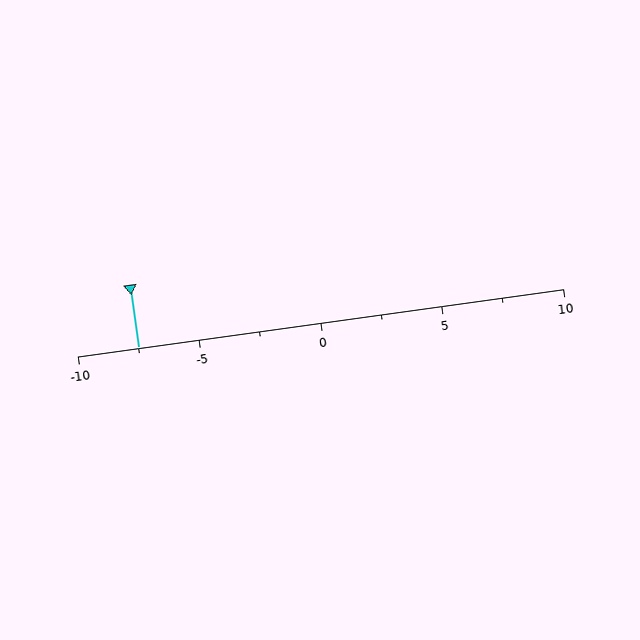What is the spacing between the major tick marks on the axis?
The major ticks are spaced 5 apart.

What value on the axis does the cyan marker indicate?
The marker indicates approximately -7.5.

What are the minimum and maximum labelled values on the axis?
The axis runs from -10 to 10.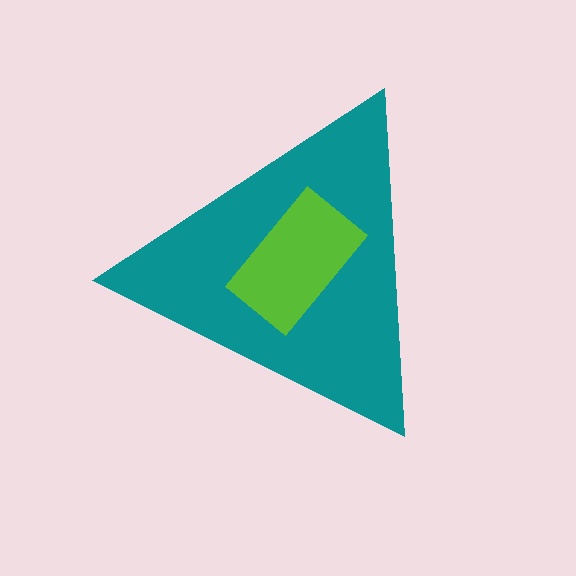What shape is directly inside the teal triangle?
The lime rectangle.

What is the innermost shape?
The lime rectangle.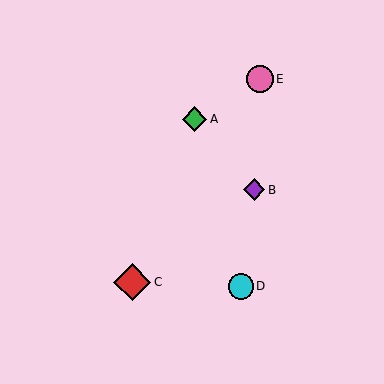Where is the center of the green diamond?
The center of the green diamond is at (195, 119).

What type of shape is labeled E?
Shape E is a pink circle.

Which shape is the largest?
The red diamond (labeled C) is the largest.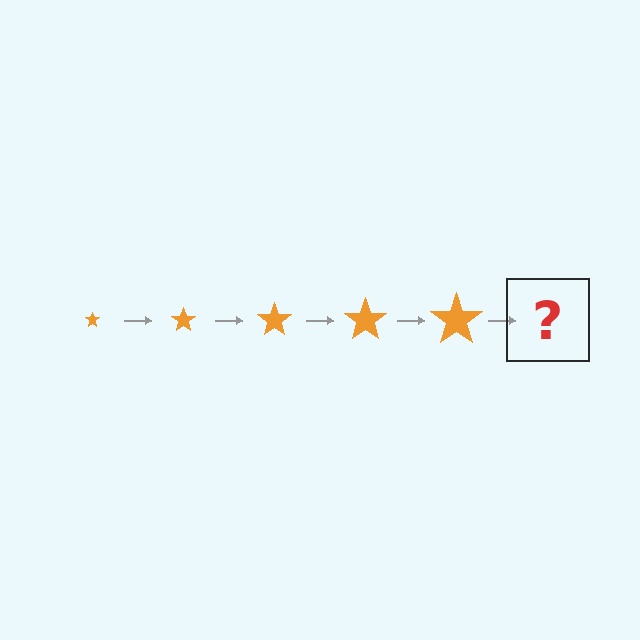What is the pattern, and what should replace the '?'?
The pattern is that the star gets progressively larger each step. The '?' should be an orange star, larger than the previous one.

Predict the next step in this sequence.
The next step is an orange star, larger than the previous one.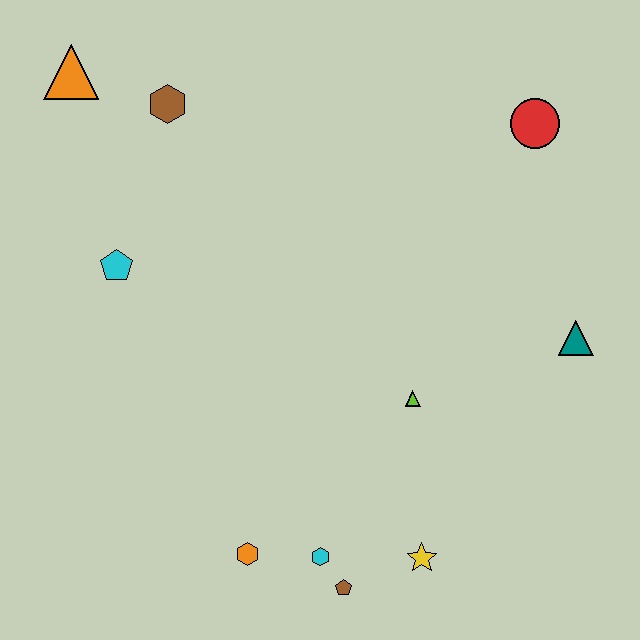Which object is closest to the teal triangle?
The lime triangle is closest to the teal triangle.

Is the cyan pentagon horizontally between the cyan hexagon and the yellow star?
No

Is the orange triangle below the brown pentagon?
No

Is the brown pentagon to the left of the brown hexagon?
No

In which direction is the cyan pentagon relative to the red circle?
The cyan pentagon is to the left of the red circle.